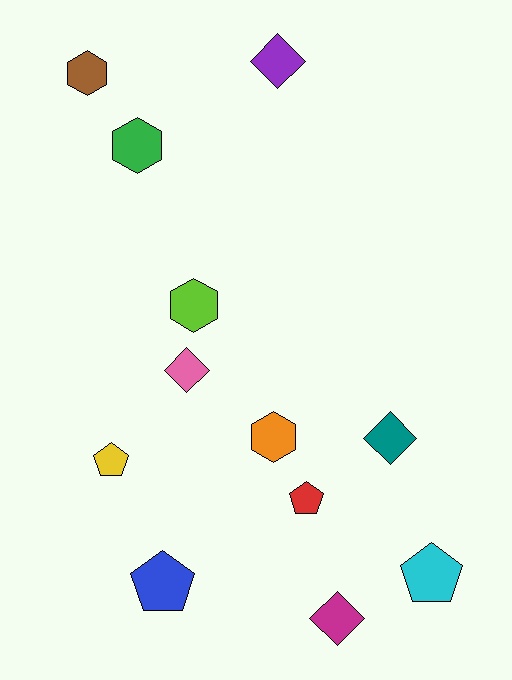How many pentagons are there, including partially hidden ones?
There are 4 pentagons.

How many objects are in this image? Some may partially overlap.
There are 12 objects.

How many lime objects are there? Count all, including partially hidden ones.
There is 1 lime object.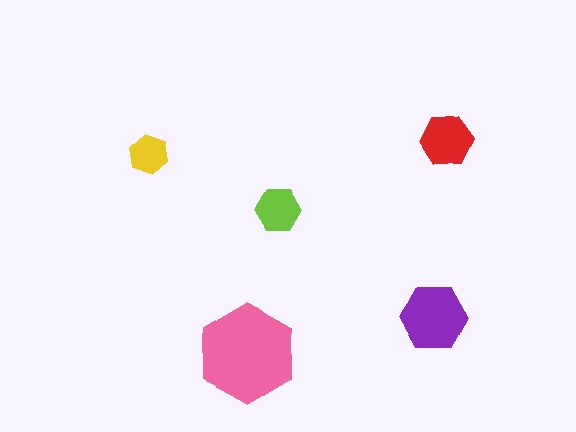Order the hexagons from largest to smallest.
the pink one, the purple one, the red one, the lime one, the yellow one.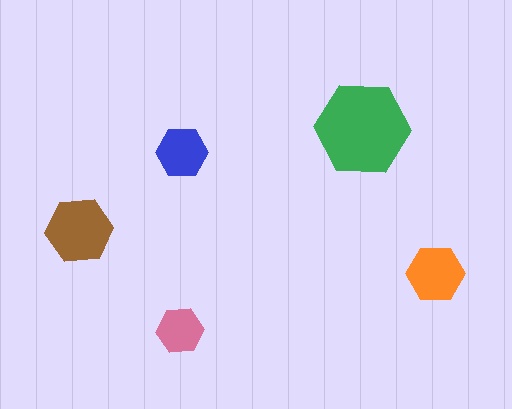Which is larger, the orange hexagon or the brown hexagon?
The brown one.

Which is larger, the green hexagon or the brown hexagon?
The green one.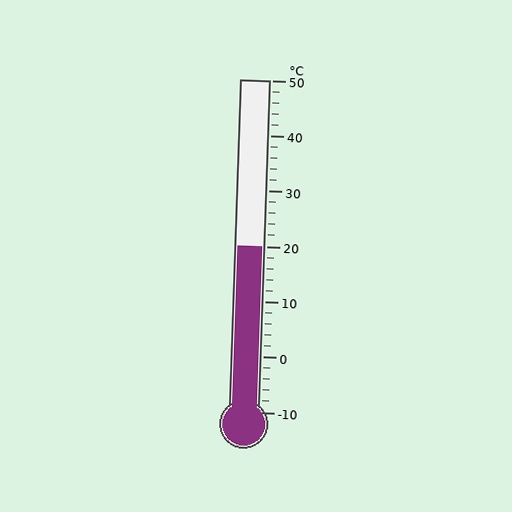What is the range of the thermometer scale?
The thermometer scale ranges from -10°C to 50°C.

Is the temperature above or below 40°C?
The temperature is below 40°C.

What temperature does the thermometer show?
The thermometer shows approximately 20°C.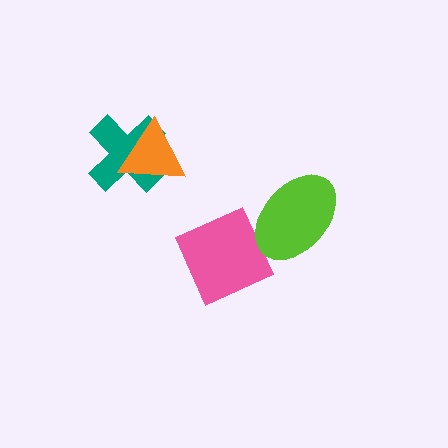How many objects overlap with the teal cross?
1 object overlaps with the teal cross.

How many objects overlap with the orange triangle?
1 object overlaps with the orange triangle.